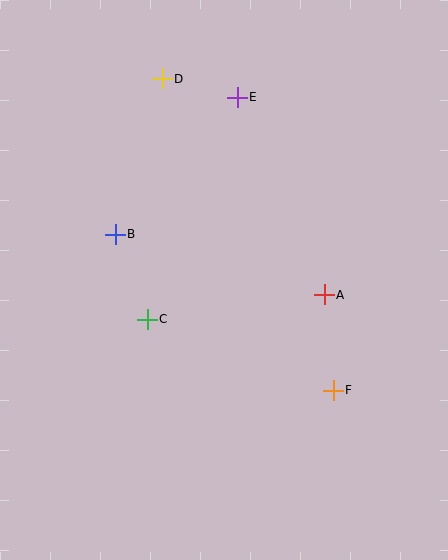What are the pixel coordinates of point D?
Point D is at (162, 79).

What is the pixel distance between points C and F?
The distance between C and F is 199 pixels.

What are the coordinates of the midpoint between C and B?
The midpoint between C and B is at (131, 277).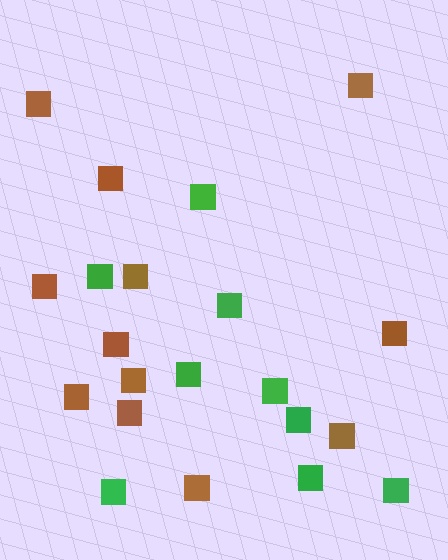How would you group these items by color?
There are 2 groups: one group of brown squares (12) and one group of green squares (9).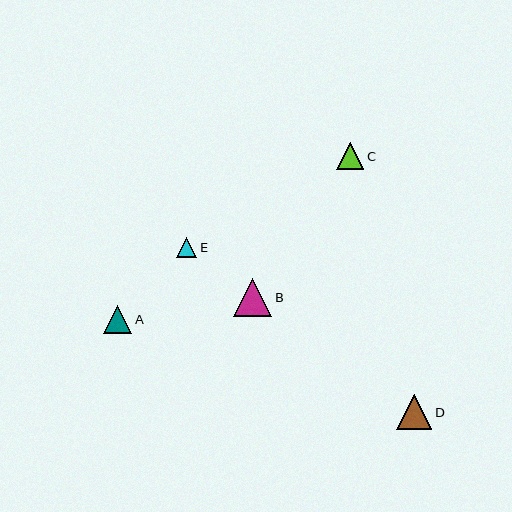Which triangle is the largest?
Triangle B is the largest with a size of approximately 38 pixels.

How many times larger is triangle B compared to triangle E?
Triangle B is approximately 1.8 times the size of triangle E.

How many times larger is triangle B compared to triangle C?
Triangle B is approximately 1.4 times the size of triangle C.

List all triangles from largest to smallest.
From largest to smallest: B, D, A, C, E.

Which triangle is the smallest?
Triangle E is the smallest with a size of approximately 21 pixels.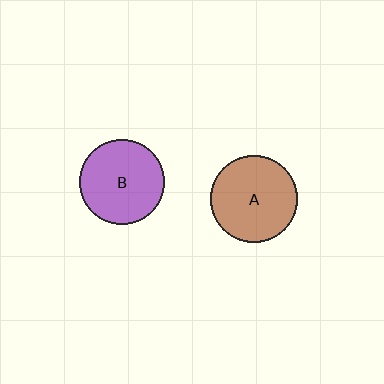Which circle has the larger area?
Circle A (brown).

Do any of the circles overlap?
No, none of the circles overlap.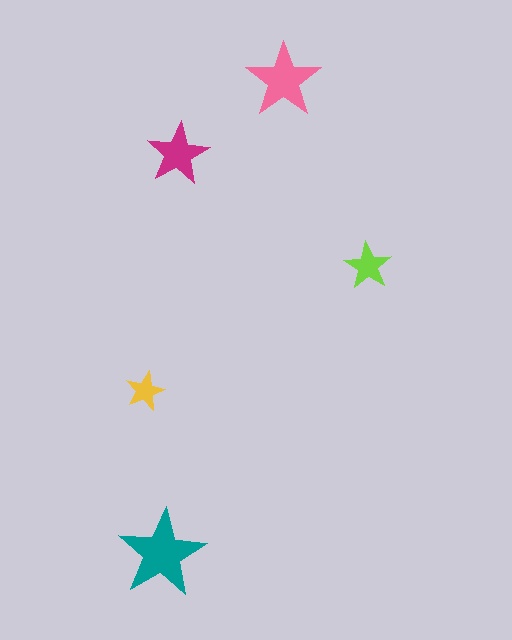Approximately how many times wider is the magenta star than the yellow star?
About 1.5 times wider.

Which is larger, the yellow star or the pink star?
The pink one.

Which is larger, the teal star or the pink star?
The teal one.